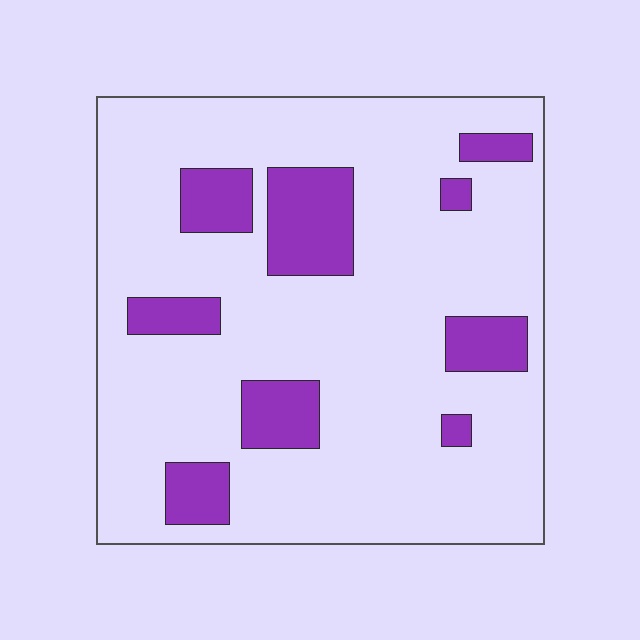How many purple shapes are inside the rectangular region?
9.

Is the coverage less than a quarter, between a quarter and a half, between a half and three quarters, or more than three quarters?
Less than a quarter.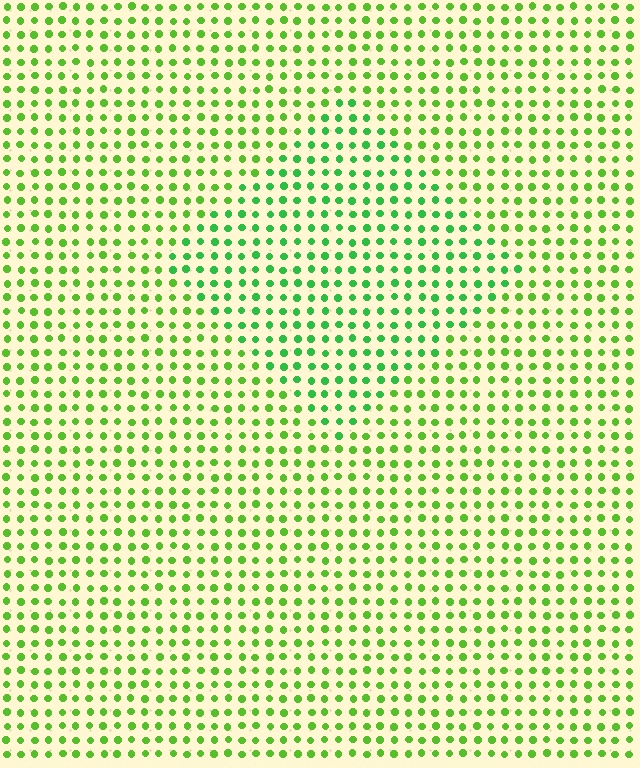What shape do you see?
I see a diamond.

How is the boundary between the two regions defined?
The boundary is defined purely by a slight shift in hue (about 27 degrees). Spacing, size, and orientation are identical on both sides.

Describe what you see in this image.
The image is filled with small lime elements in a uniform arrangement. A diamond-shaped region is visible where the elements are tinted to a slightly different hue, forming a subtle color boundary.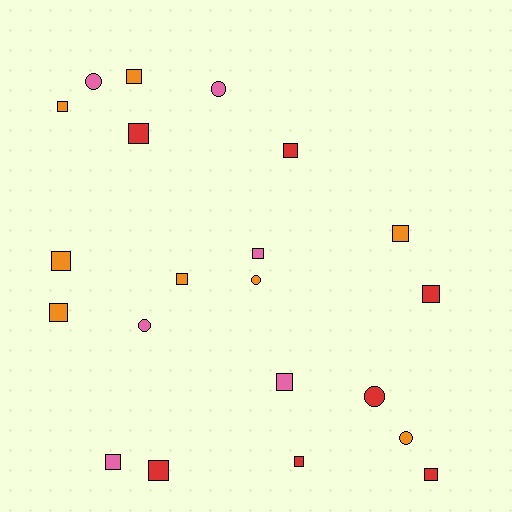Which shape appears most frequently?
Square, with 15 objects.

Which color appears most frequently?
Orange, with 8 objects.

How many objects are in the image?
There are 21 objects.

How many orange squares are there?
There are 6 orange squares.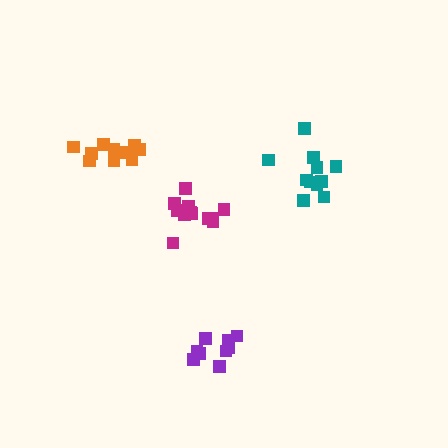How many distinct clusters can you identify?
There are 4 distinct clusters.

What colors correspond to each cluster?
The clusters are colored: magenta, purple, teal, orange.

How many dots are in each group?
Group 1: 12 dots, Group 2: 11 dots, Group 3: 11 dots, Group 4: 10 dots (44 total).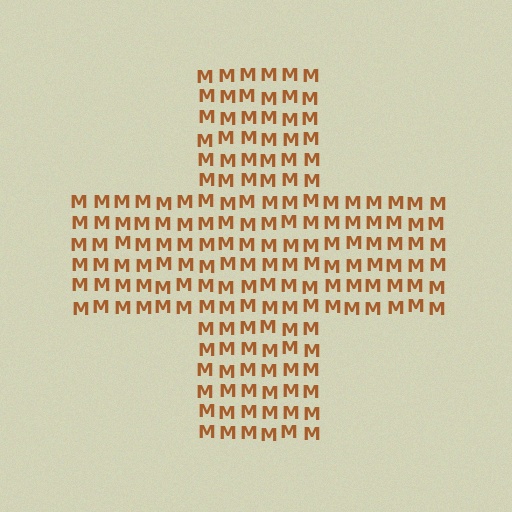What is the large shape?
The large shape is a cross.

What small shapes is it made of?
It is made of small letter M's.